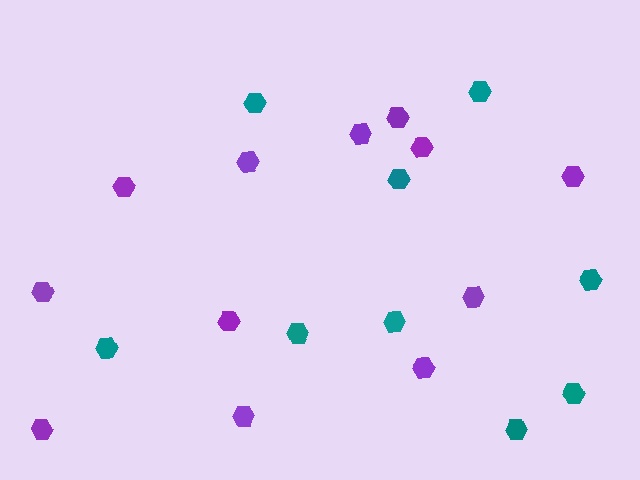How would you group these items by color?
There are 2 groups: one group of purple hexagons (12) and one group of teal hexagons (9).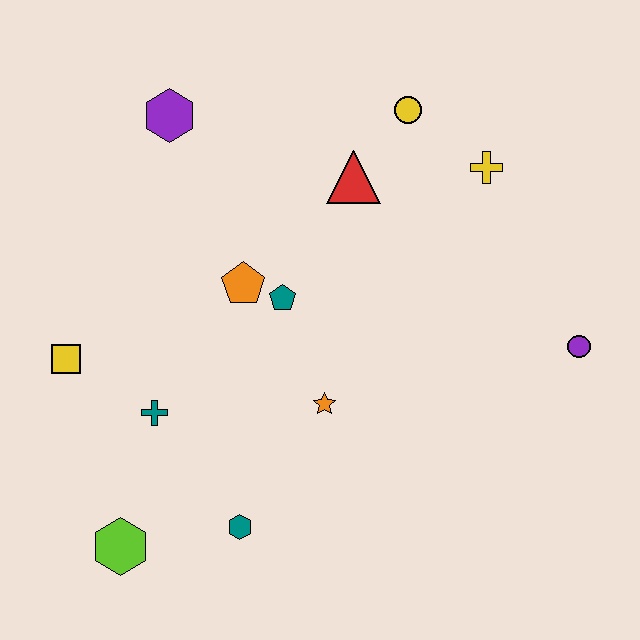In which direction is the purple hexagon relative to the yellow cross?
The purple hexagon is to the left of the yellow cross.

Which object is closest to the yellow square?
The teal cross is closest to the yellow square.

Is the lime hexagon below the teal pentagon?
Yes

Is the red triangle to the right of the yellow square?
Yes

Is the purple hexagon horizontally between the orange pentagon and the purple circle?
No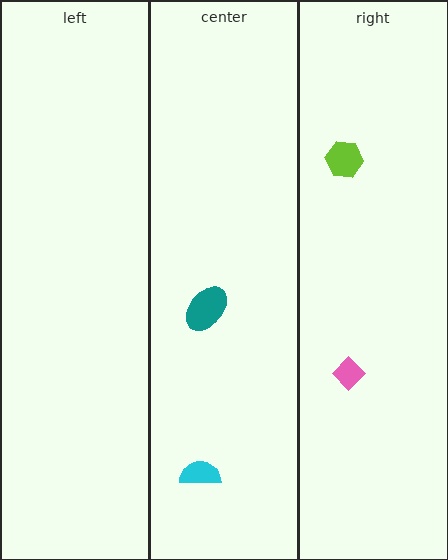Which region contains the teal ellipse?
The center region.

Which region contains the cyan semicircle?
The center region.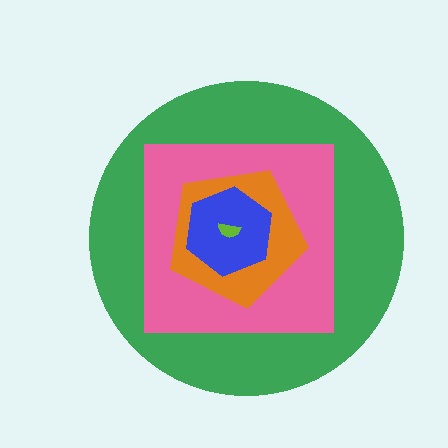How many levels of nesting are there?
5.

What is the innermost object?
The lime semicircle.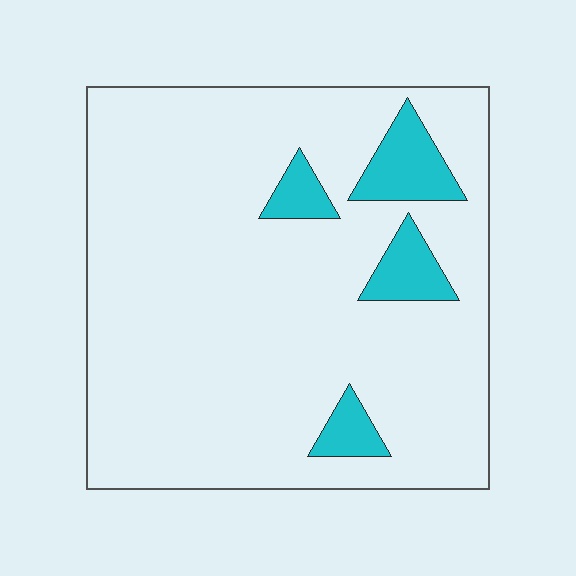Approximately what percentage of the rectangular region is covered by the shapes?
Approximately 10%.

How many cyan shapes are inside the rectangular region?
4.